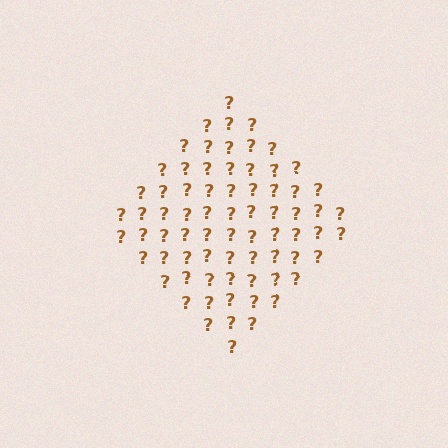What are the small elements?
The small elements are question marks.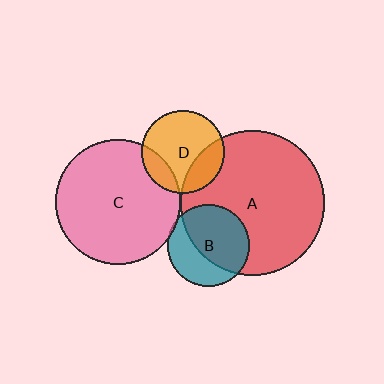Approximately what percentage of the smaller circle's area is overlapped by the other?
Approximately 25%.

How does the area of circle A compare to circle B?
Approximately 3.1 times.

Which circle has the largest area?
Circle A (red).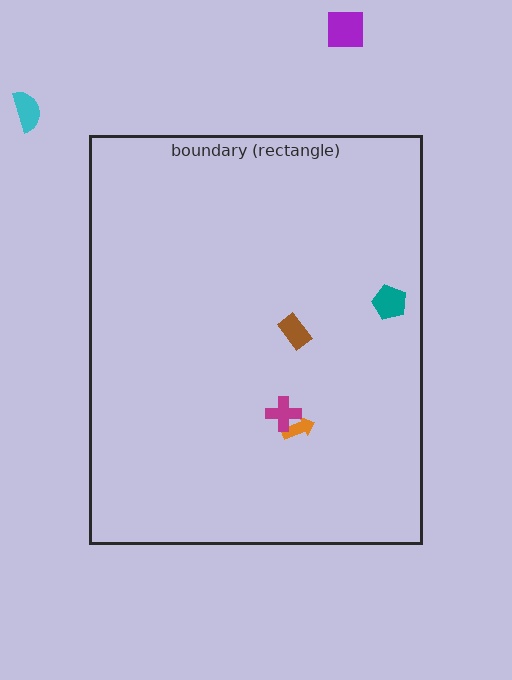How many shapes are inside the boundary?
4 inside, 2 outside.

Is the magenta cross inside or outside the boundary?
Inside.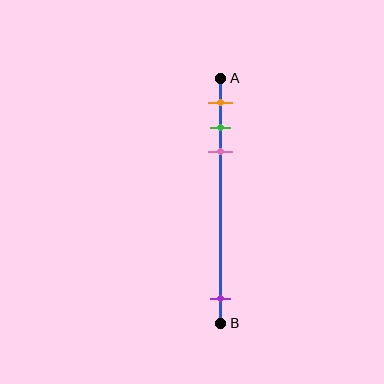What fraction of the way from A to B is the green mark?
The green mark is approximately 20% (0.2) of the way from A to B.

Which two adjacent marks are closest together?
The green and pink marks are the closest adjacent pair.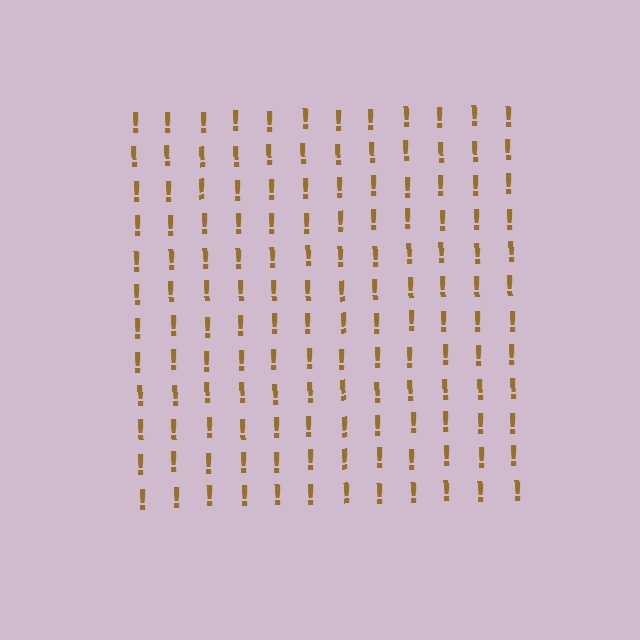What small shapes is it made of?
It is made of small exclamation marks.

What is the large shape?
The large shape is a square.